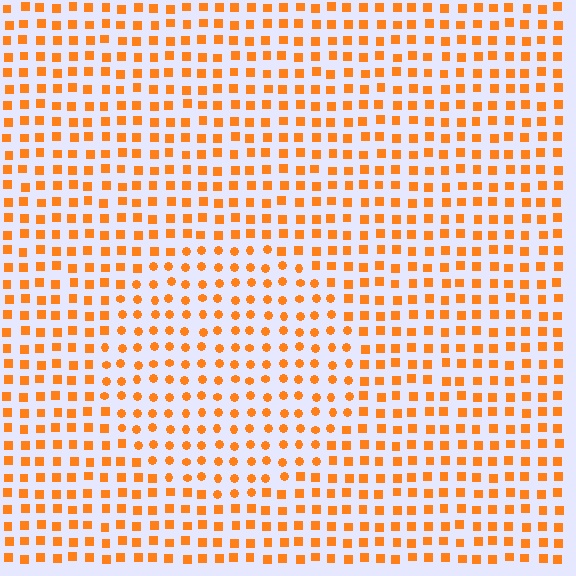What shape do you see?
I see a circle.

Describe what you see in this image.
The image is filled with small orange elements arranged in a uniform grid. A circle-shaped region contains circles, while the surrounding area contains squares. The boundary is defined purely by the change in element shape.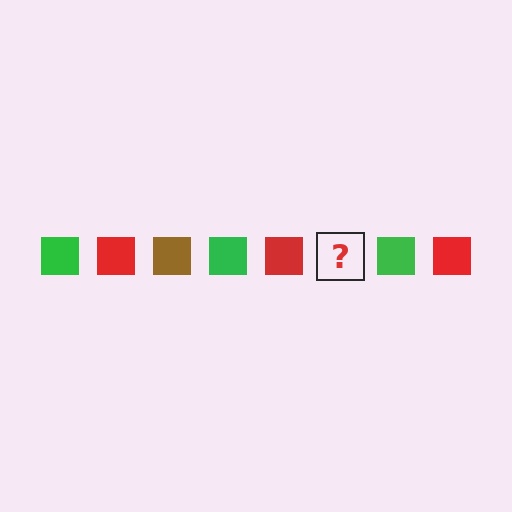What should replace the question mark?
The question mark should be replaced with a brown square.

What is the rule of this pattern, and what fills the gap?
The rule is that the pattern cycles through green, red, brown squares. The gap should be filled with a brown square.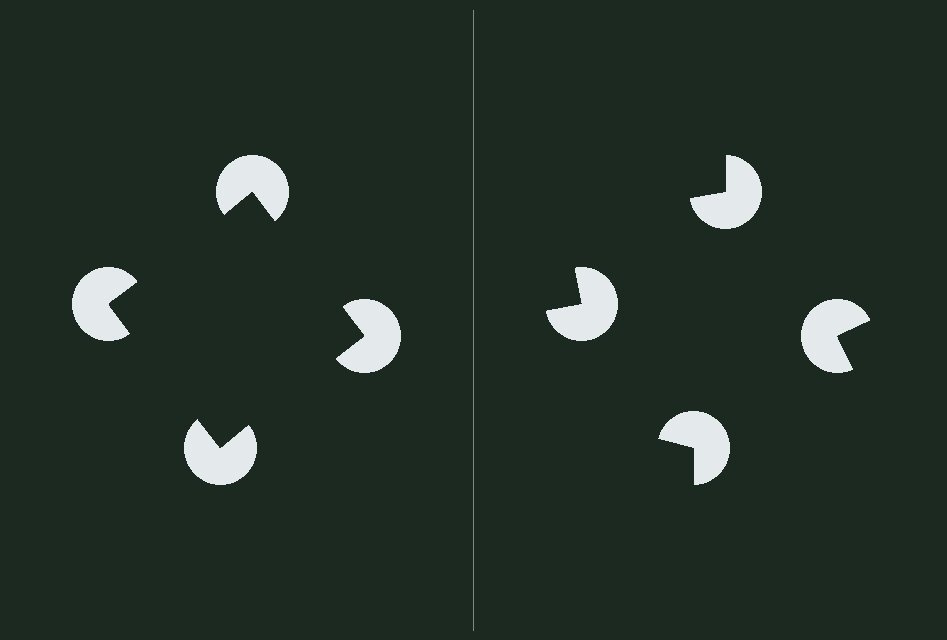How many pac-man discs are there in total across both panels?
8 — 4 on each side.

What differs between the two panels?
The pac-man discs are positioned identically on both sides; only the wedge orientations differ. On the left they align to a square; on the right they are misaligned.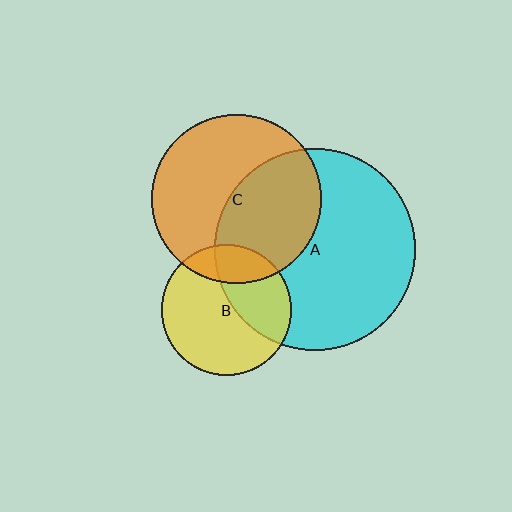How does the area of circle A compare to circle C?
Approximately 1.4 times.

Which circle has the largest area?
Circle A (cyan).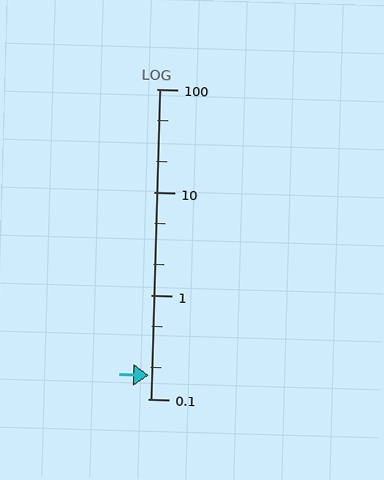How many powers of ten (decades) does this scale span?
The scale spans 3 decades, from 0.1 to 100.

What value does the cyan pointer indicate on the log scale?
The pointer indicates approximately 0.17.